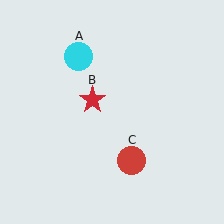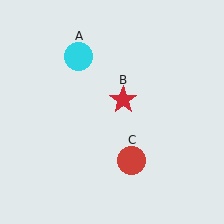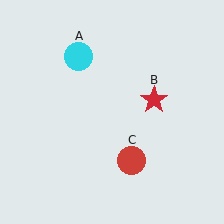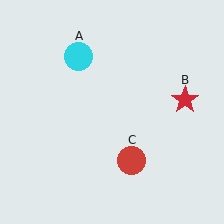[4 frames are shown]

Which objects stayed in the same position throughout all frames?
Cyan circle (object A) and red circle (object C) remained stationary.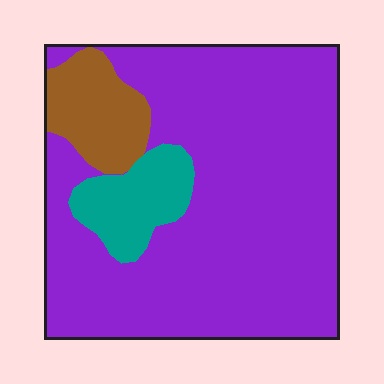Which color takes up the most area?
Purple, at roughly 80%.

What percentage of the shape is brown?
Brown covers roughly 10% of the shape.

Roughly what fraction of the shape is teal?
Teal covers 10% of the shape.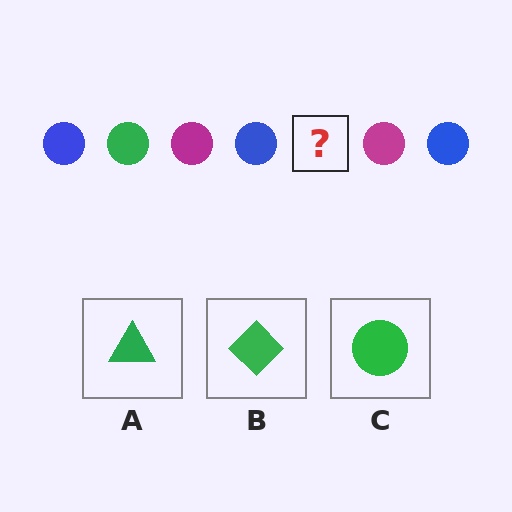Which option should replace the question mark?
Option C.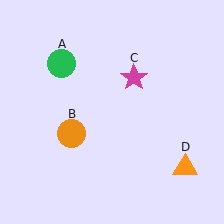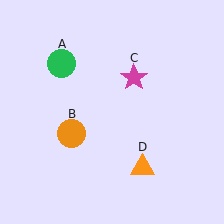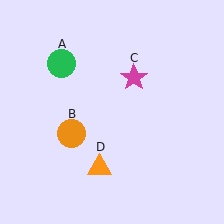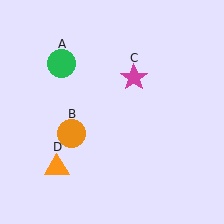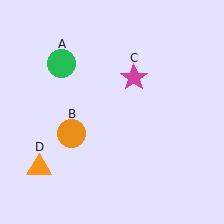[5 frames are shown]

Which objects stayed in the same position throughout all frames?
Green circle (object A) and orange circle (object B) and magenta star (object C) remained stationary.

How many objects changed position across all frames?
1 object changed position: orange triangle (object D).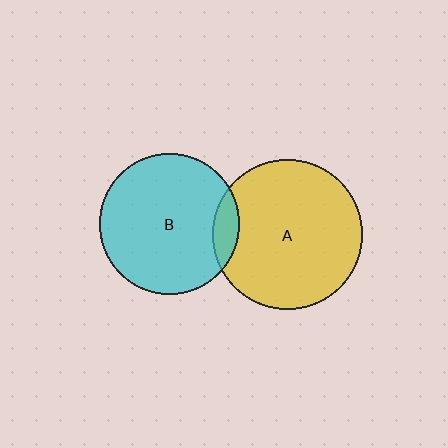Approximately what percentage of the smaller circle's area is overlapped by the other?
Approximately 10%.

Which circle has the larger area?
Circle A (yellow).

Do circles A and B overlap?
Yes.